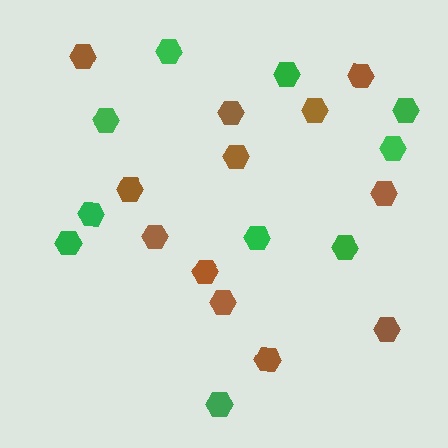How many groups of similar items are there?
There are 2 groups: one group of brown hexagons (12) and one group of green hexagons (10).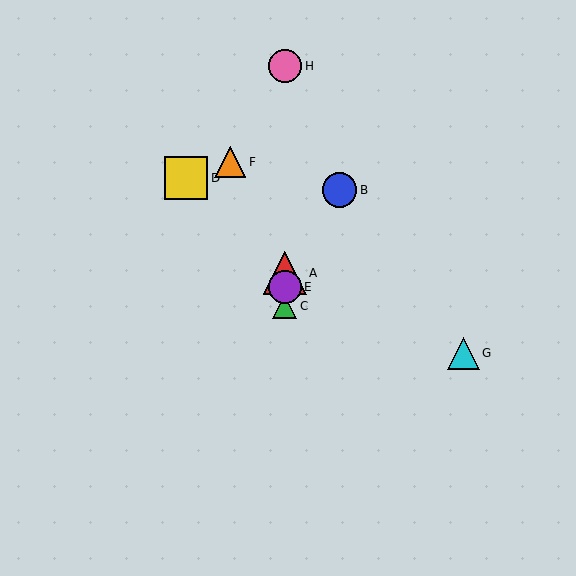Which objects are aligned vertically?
Objects A, C, E, H are aligned vertically.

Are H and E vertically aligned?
Yes, both are at x≈285.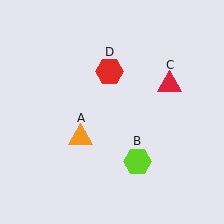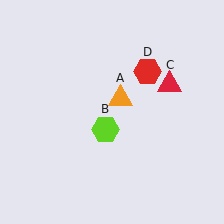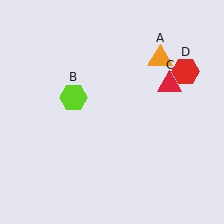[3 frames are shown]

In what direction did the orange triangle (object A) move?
The orange triangle (object A) moved up and to the right.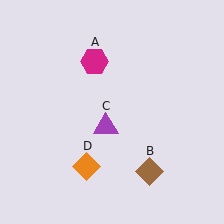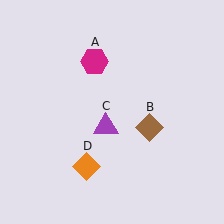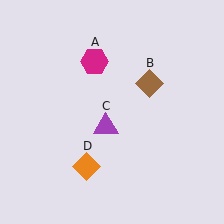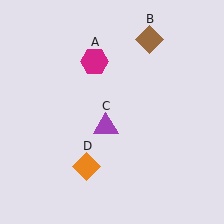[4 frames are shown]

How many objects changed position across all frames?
1 object changed position: brown diamond (object B).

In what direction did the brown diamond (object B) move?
The brown diamond (object B) moved up.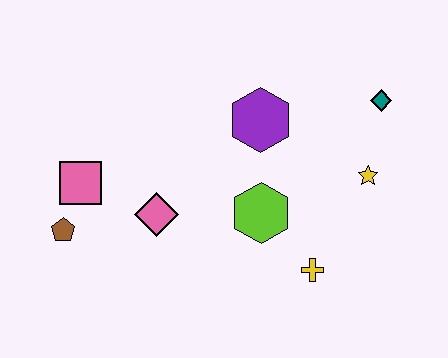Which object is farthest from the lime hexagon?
The brown pentagon is farthest from the lime hexagon.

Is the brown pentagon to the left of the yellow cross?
Yes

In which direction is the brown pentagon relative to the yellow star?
The brown pentagon is to the left of the yellow star.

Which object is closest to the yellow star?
The teal diamond is closest to the yellow star.